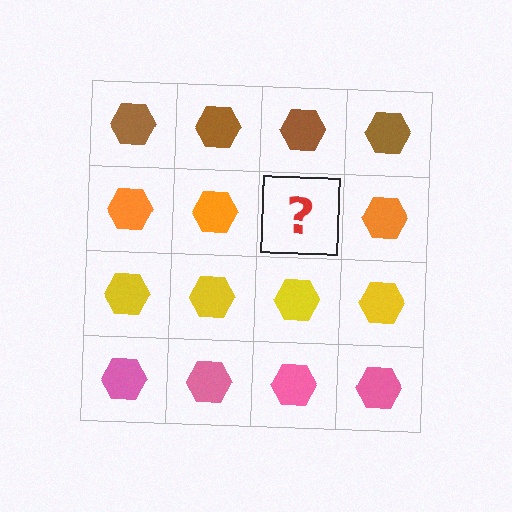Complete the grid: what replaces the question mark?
The question mark should be replaced with an orange hexagon.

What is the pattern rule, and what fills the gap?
The rule is that each row has a consistent color. The gap should be filled with an orange hexagon.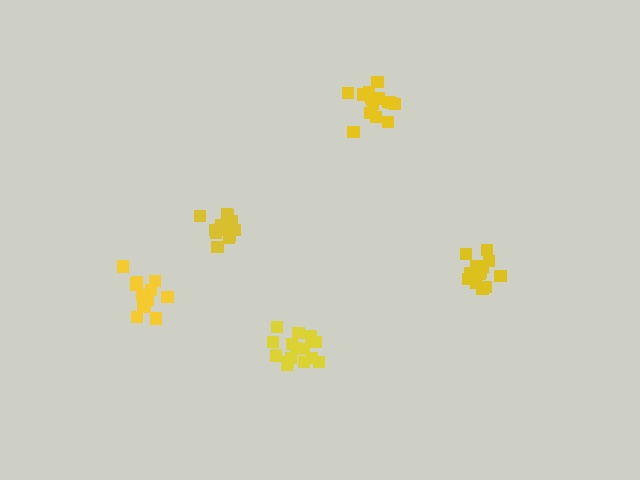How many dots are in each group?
Group 1: 12 dots, Group 2: 15 dots, Group 3: 13 dots, Group 4: 15 dots, Group 5: 15 dots (70 total).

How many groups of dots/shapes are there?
There are 5 groups.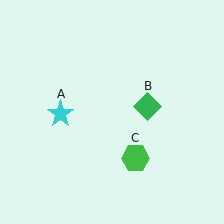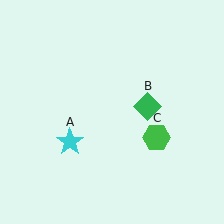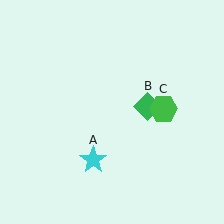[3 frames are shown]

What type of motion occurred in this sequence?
The cyan star (object A), green hexagon (object C) rotated counterclockwise around the center of the scene.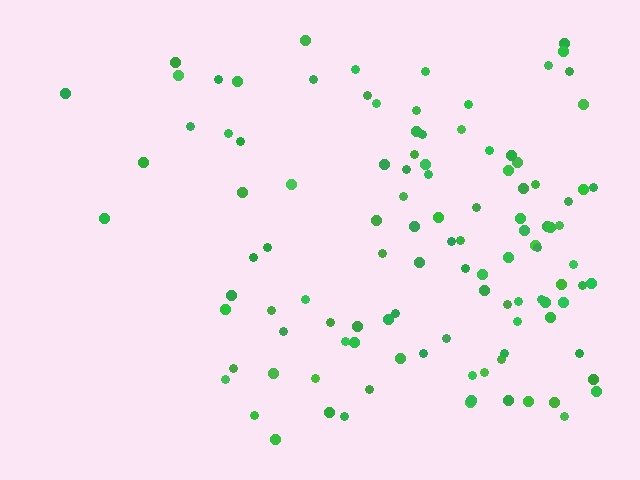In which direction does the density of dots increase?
From left to right, with the right side densest.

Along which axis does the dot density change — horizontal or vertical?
Horizontal.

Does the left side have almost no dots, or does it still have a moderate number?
Still a moderate number, just noticeably fewer than the right.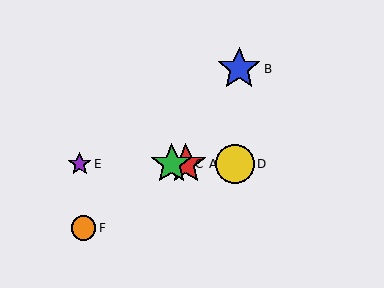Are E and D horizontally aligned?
Yes, both are at y≈164.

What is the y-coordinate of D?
Object D is at y≈164.